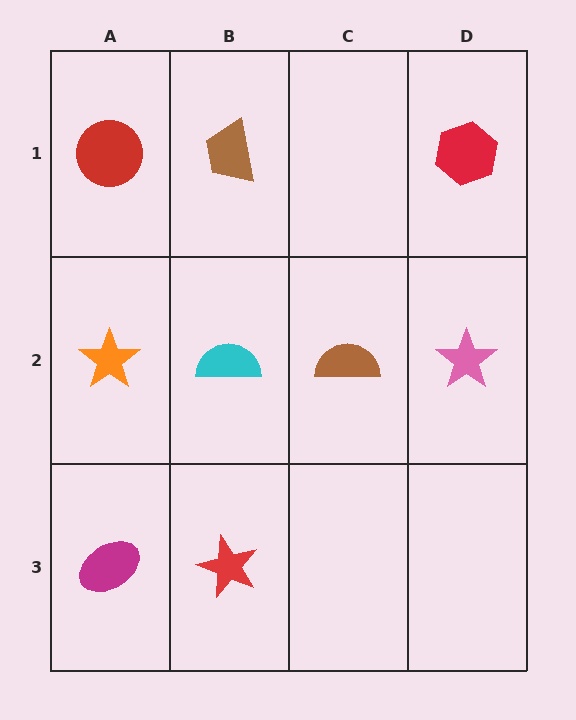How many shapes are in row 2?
4 shapes.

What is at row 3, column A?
A magenta ellipse.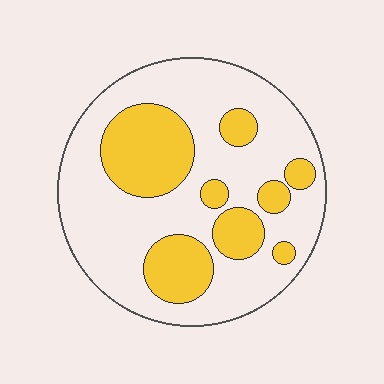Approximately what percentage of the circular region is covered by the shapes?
Approximately 30%.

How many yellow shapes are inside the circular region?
8.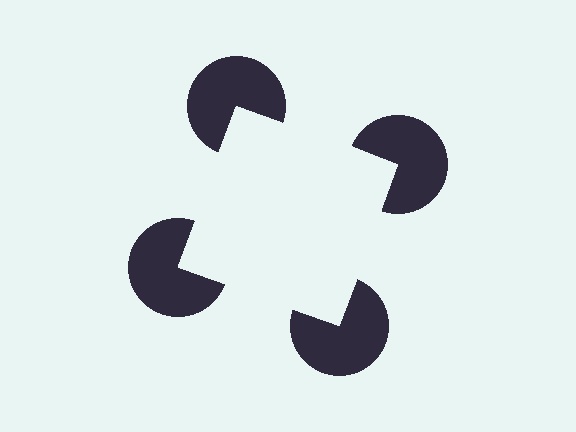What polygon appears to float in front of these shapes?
An illusory square — its edges are inferred from the aligned wedge cuts in the pac-man discs, not physically drawn.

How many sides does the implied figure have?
4 sides.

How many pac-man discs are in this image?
There are 4 — one at each vertex of the illusory square.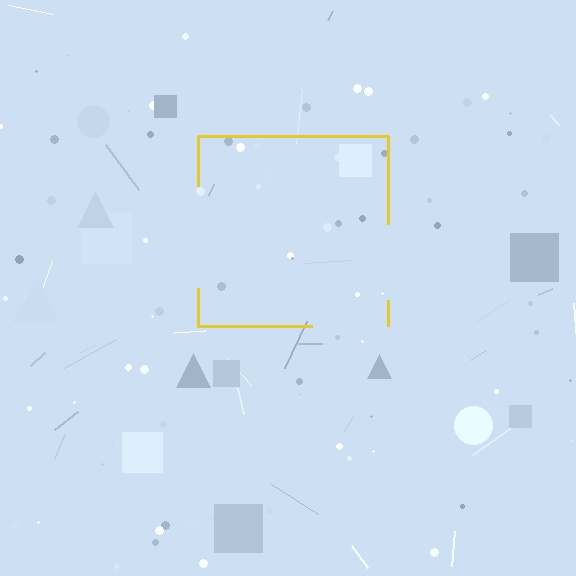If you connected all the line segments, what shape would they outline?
They would outline a square.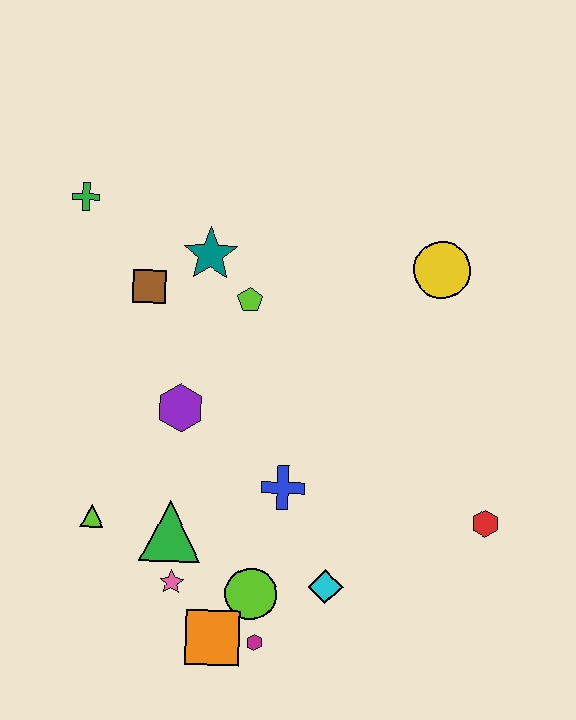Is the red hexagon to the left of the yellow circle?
No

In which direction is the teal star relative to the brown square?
The teal star is to the right of the brown square.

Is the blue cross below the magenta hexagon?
No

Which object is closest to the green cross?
The brown square is closest to the green cross.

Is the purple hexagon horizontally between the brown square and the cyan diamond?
Yes